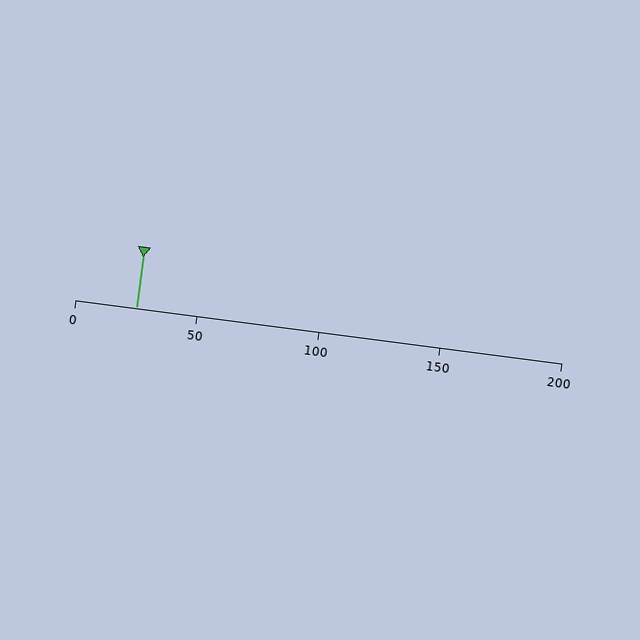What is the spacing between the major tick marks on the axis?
The major ticks are spaced 50 apart.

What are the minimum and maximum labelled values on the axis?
The axis runs from 0 to 200.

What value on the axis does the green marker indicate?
The marker indicates approximately 25.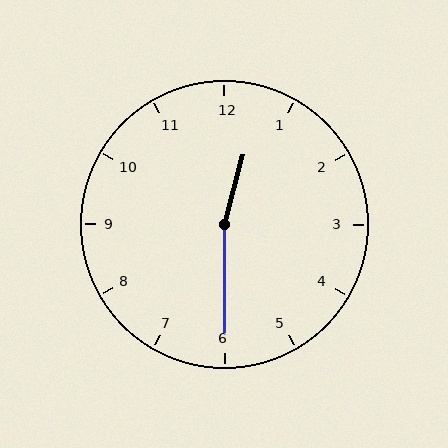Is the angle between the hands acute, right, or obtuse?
It is obtuse.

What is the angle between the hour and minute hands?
Approximately 165 degrees.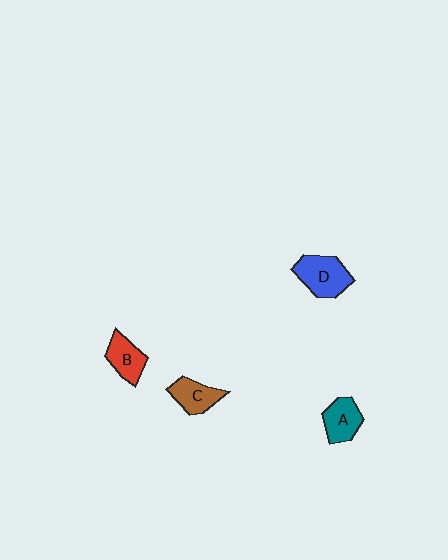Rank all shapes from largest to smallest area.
From largest to smallest: D (blue), A (teal), C (brown), B (red).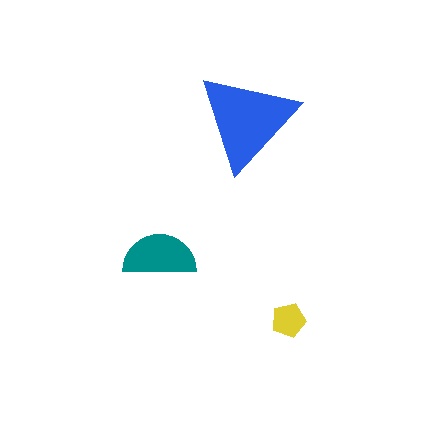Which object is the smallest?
The yellow pentagon.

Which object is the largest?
The blue triangle.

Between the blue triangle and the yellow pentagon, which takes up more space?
The blue triangle.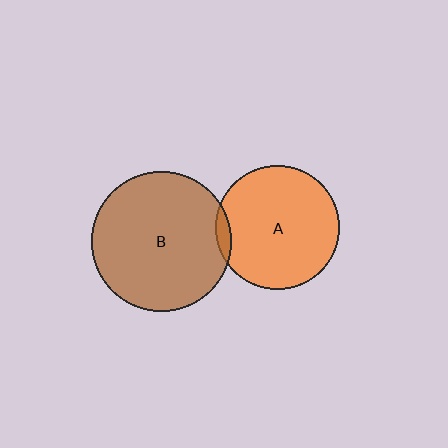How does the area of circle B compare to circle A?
Approximately 1.3 times.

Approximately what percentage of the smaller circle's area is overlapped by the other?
Approximately 5%.